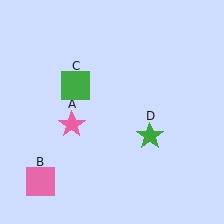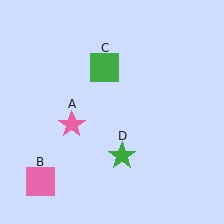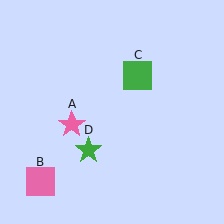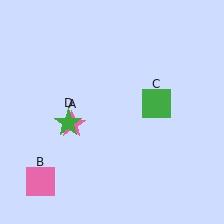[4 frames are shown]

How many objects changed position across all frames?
2 objects changed position: green square (object C), green star (object D).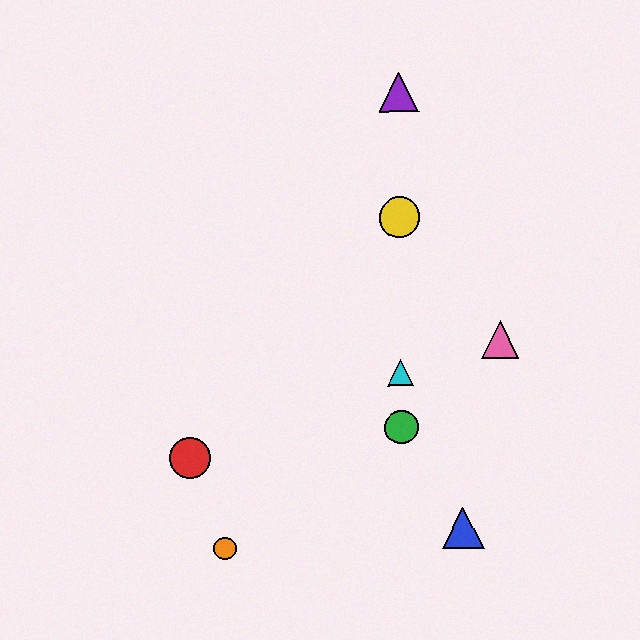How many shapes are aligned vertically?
4 shapes (the green circle, the yellow circle, the purple triangle, the cyan triangle) are aligned vertically.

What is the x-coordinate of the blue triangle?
The blue triangle is at x≈463.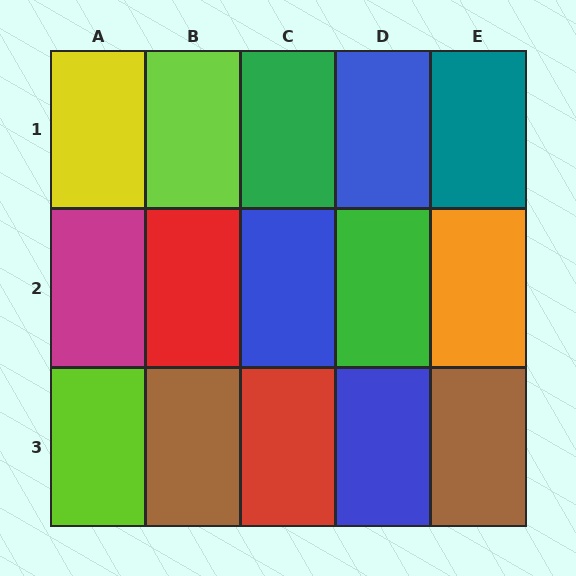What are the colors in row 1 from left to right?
Yellow, lime, green, blue, teal.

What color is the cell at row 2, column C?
Blue.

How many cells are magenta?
1 cell is magenta.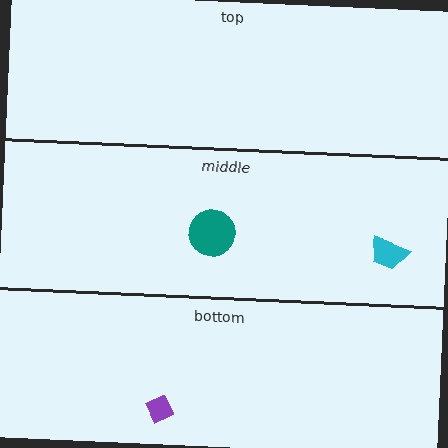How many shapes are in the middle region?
2.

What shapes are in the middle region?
The cyan trapezoid, the teal circle.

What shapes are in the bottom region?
The purple diamond.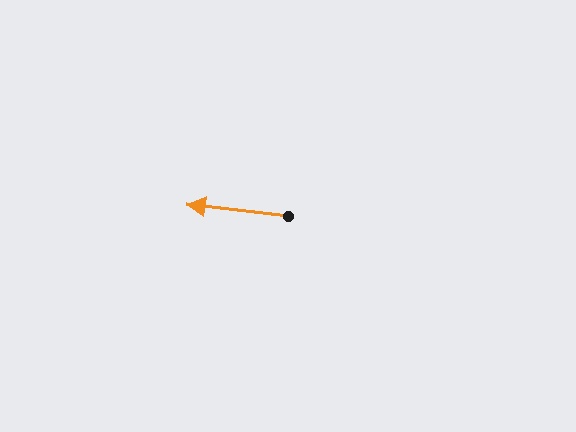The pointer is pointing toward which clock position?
Roughly 9 o'clock.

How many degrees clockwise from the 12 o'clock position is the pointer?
Approximately 276 degrees.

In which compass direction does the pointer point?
West.